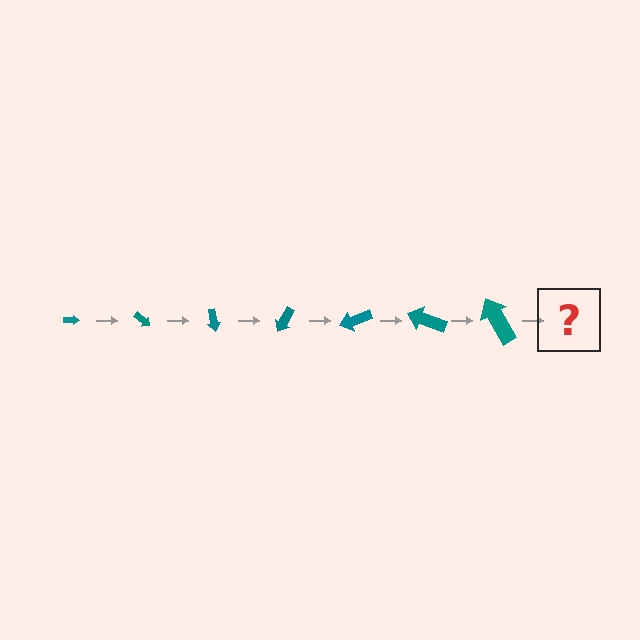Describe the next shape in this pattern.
It should be an arrow, larger than the previous one and rotated 280 degrees from the start.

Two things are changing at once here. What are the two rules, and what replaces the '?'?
The two rules are that the arrow grows larger each step and it rotates 40 degrees each step. The '?' should be an arrow, larger than the previous one and rotated 280 degrees from the start.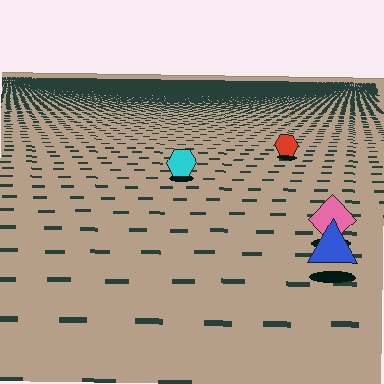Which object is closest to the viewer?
The blue triangle is closest. The texture marks near it are larger and more spread out.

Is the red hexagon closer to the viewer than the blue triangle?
No. The blue triangle is closer — you can tell from the texture gradient: the ground texture is coarser near it.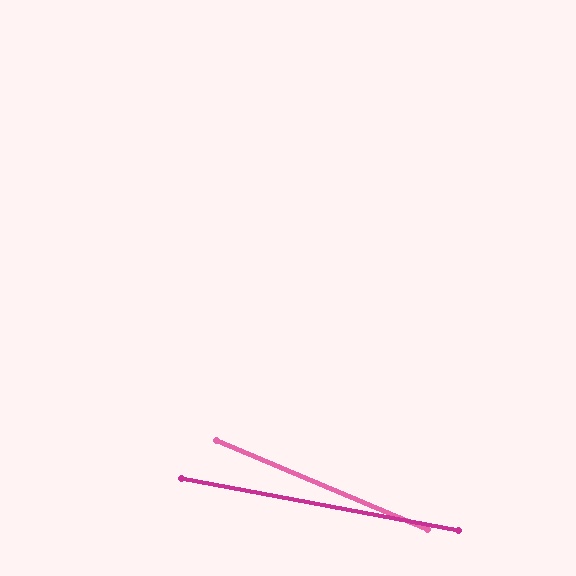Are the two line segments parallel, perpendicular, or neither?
Neither parallel nor perpendicular — they differ by about 12°.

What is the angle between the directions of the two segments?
Approximately 12 degrees.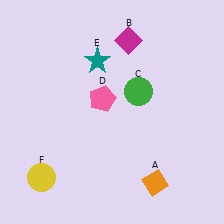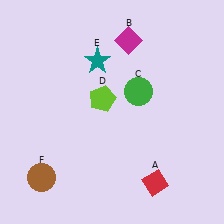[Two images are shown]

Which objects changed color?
A changed from orange to red. D changed from pink to lime. F changed from yellow to brown.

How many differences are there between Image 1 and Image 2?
There are 3 differences between the two images.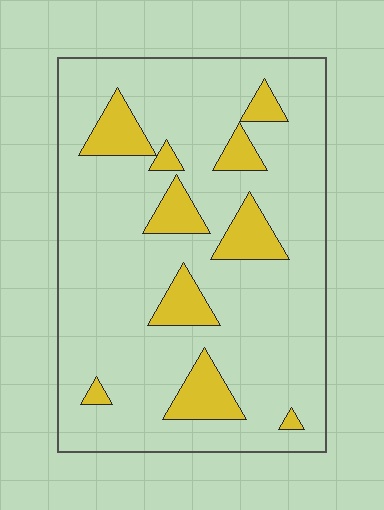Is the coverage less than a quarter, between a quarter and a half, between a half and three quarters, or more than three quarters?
Less than a quarter.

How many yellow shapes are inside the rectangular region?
10.